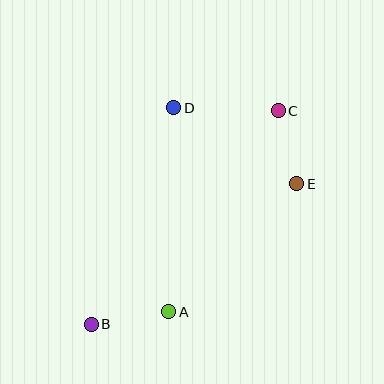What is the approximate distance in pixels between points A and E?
The distance between A and E is approximately 181 pixels.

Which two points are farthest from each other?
Points B and C are farthest from each other.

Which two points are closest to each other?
Points C and E are closest to each other.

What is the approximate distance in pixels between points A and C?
The distance between A and C is approximately 229 pixels.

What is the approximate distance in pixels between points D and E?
The distance between D and E is approximately 144 pixels.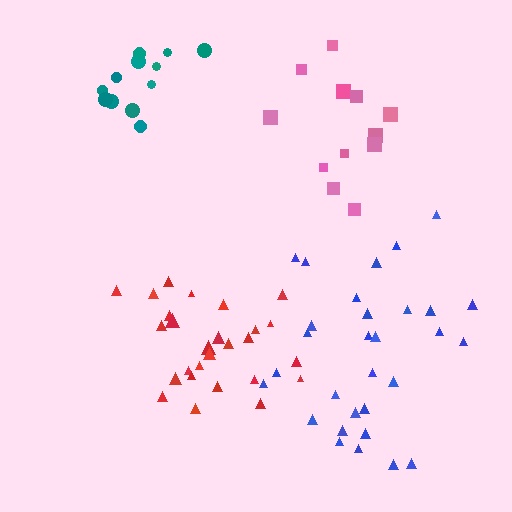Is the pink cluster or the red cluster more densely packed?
Red.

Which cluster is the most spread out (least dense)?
Pink.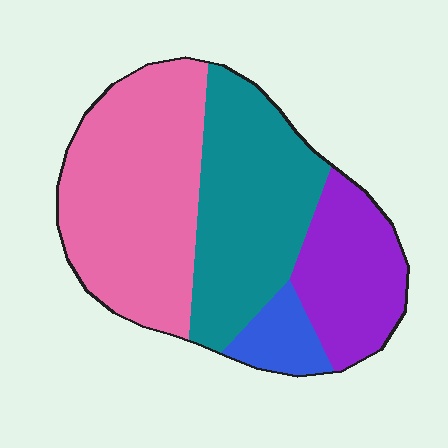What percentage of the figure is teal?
Teal covers around 30% of the figure.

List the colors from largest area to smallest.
From largest to smallest: pink, teal, purple, blue.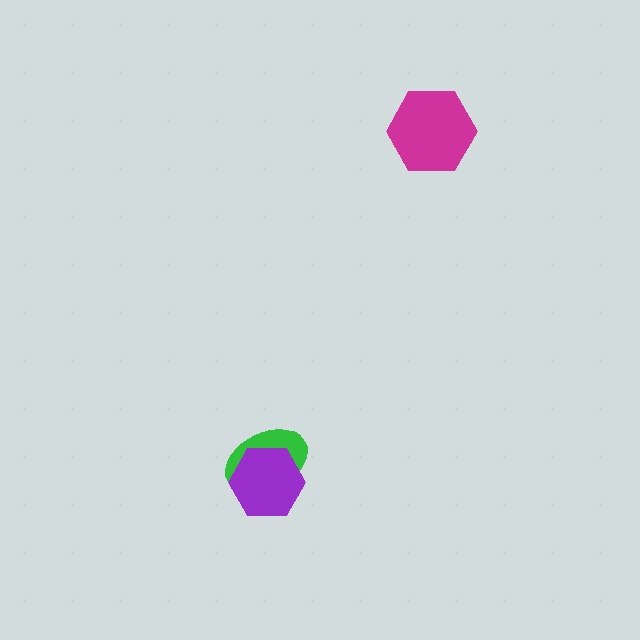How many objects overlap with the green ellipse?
1 object overlaps with the green ellipse.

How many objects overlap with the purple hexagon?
1 object overlaps with the purple hexagon.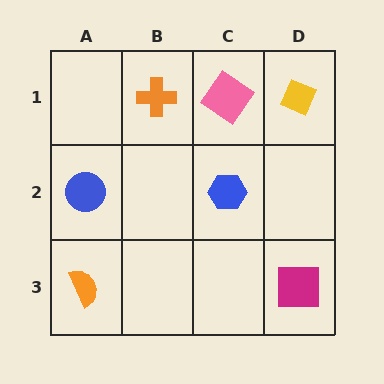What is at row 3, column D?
A magenta square.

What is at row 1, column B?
An orange cross.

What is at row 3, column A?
An orange semicircle.